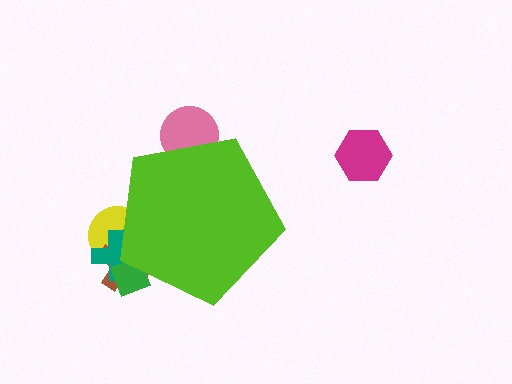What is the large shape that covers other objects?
A lime pentagon.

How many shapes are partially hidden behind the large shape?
5 shapes are partially hidden.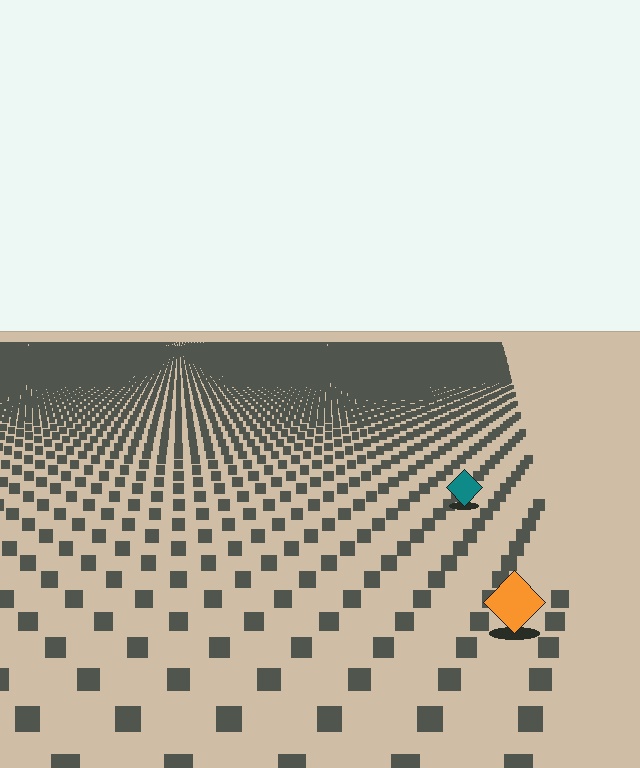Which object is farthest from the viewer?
The teal diamond is farthest from the viewer. It appears smaller and the ground texture around it is denser.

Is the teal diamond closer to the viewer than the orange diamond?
No. The orange diamond is closer — you can tell from the texture gradient: the ground texture is coarser near it.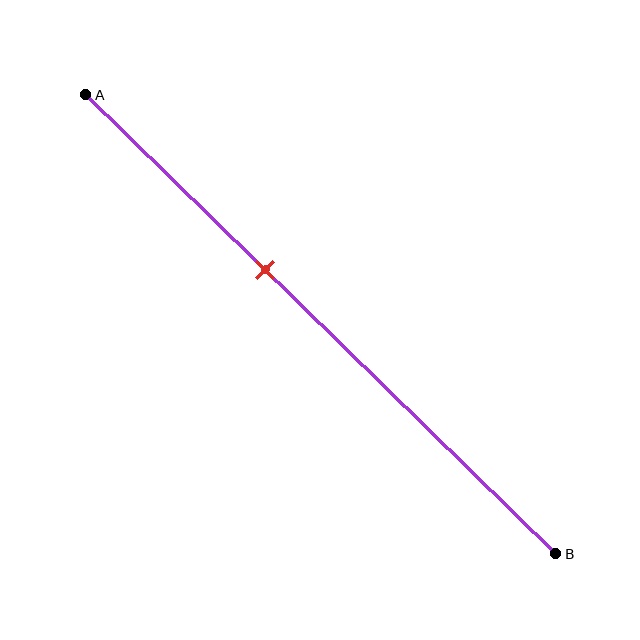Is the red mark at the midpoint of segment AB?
No, the mark is at about 40% from A, not at the 50% midpoint.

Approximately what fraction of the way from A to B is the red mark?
The red mark is approximately 40% of the way from A to B.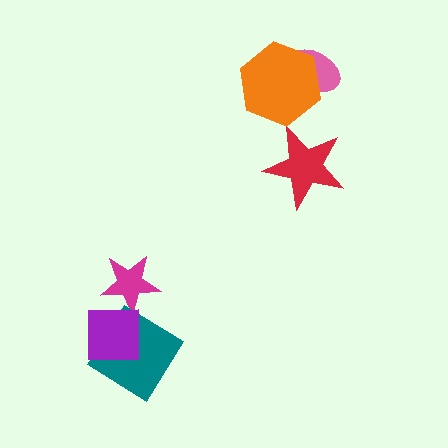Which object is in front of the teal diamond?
The purple square is in front of the teal diamond.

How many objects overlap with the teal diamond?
2 objects overlap with the teal diamond.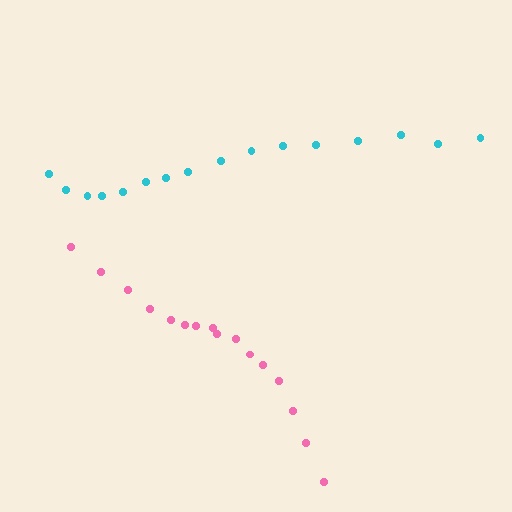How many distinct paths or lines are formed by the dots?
There are 2 distinct paths.